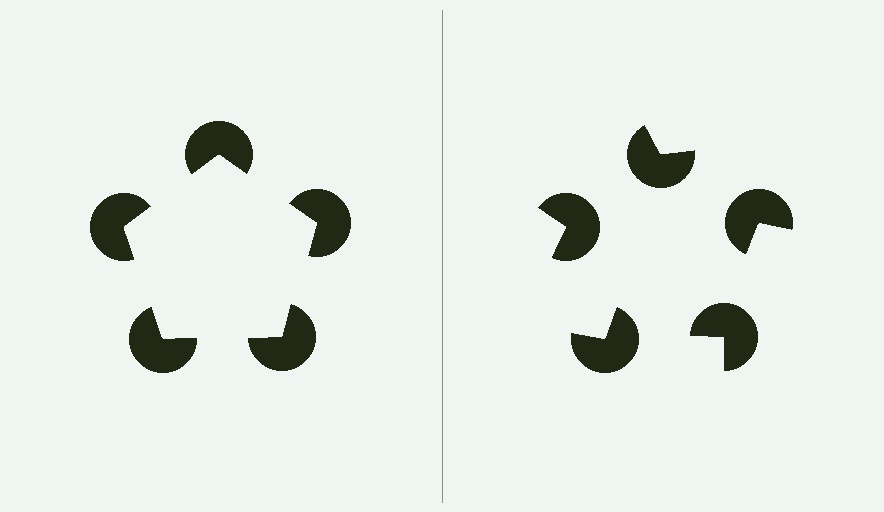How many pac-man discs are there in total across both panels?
10 — 5 on each side.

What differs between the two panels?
The pac-man discs are positioned identically on both sides; only the wedge orientations differ. On the left they align to a pentagon; on the right they are misaligned.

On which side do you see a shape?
An illusory pentagon appears on the left side. On the right side the wedge cuts are rotated, so no coherent shape forms.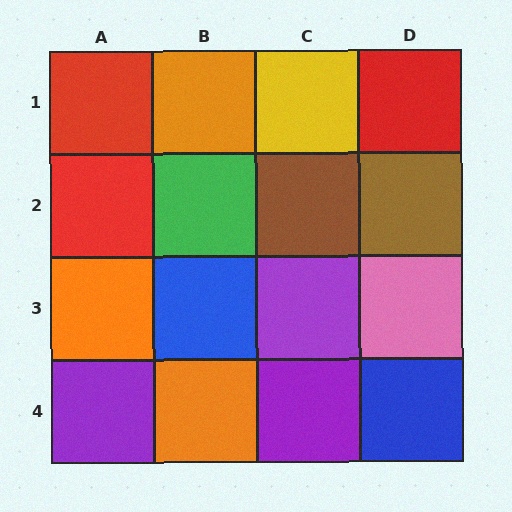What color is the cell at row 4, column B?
Orange.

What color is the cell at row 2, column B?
Green.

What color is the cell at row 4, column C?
Purple.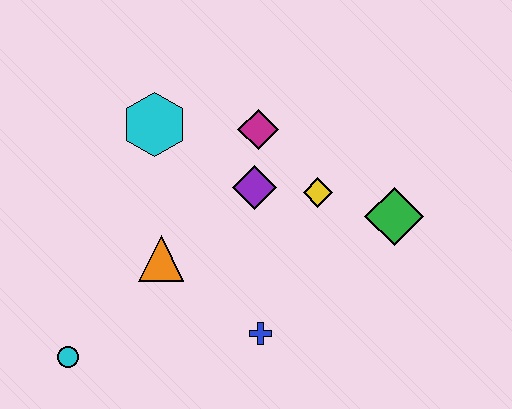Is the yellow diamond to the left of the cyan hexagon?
No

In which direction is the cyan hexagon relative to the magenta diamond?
The cyan hexagon is to the left of the magenta diamond.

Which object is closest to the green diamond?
The yellow diamond is closest to the green diamond.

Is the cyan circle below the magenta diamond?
Yes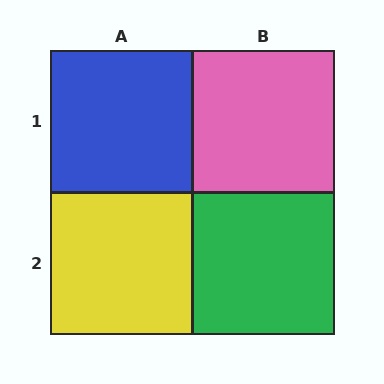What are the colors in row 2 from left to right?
Yellow, green.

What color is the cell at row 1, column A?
Blue.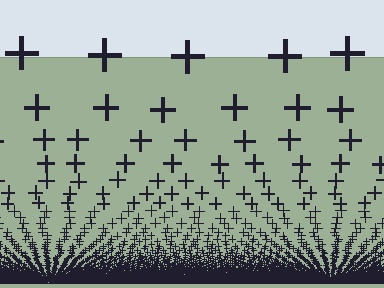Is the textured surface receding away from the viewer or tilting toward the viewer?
The surface appears to tilt toward the viewer. Texture elements get larger and sparser toward the top.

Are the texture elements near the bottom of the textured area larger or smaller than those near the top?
Smaller. The gradient is inverted — elements near the bottom are smaller and denser.